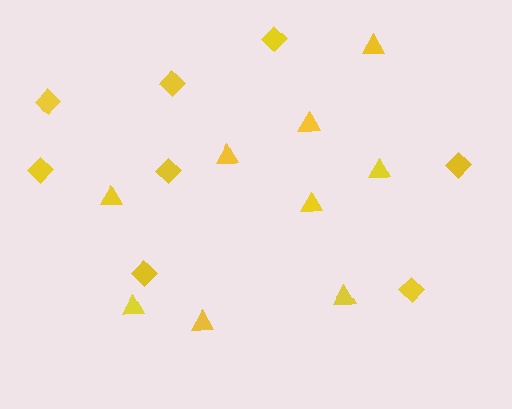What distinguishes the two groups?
There are 2 groups: one group of triangles (9) and one group of diamonds (8).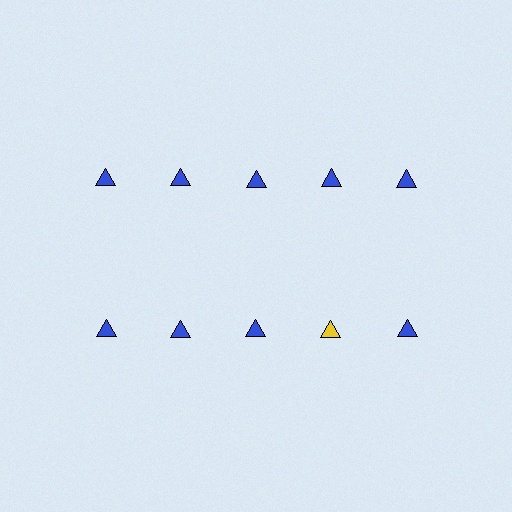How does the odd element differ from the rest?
It has a different color: yellow instead of blue.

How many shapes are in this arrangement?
There are 10 shapes arranged in a grid pattern.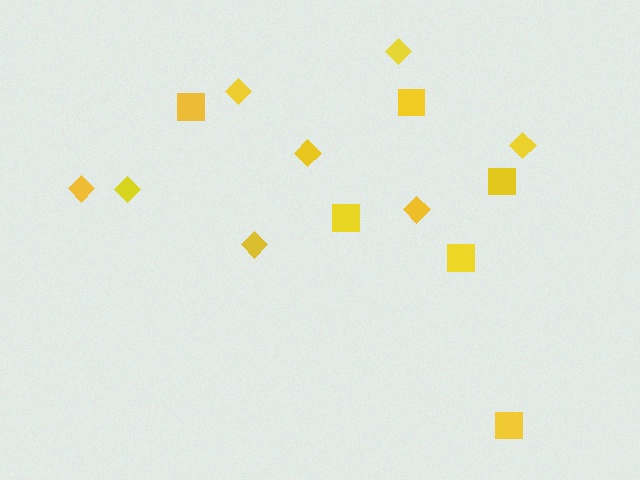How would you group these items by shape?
There are 2 groups: one group of diamonds (8) and one group of squares (6).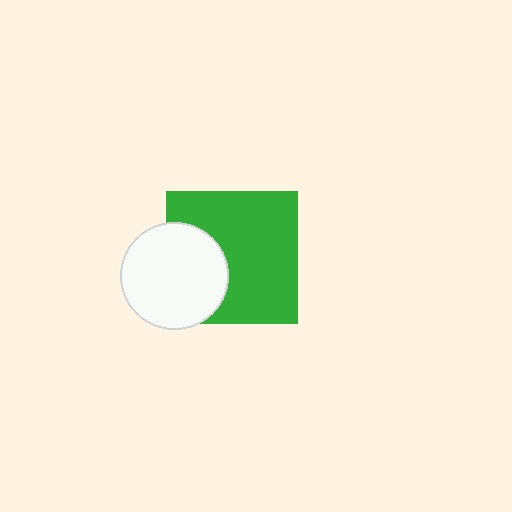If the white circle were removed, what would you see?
You would see the complete green square.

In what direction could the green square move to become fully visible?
The green square could move right. That would shift it out from behind the white circle entirely.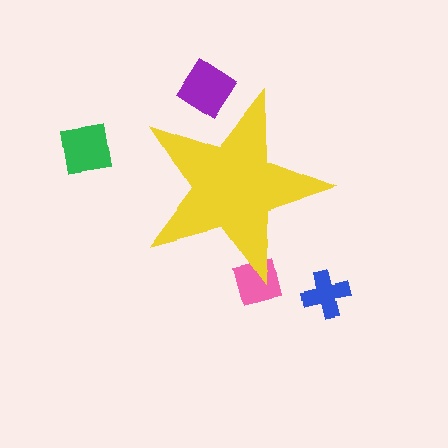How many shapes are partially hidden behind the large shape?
2 shapes are partially hidden.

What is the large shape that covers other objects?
A yellow star.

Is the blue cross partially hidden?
No, the blue cross is fully visible.